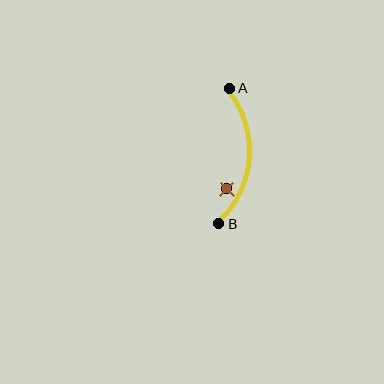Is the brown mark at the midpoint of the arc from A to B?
No — the brown mark does not lie on the arc at all. It sits slightly inside the curve.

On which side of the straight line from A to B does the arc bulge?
The arc bulges to the right of the straight line connecting A and B.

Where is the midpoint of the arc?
The arc midpoint is the point on the curve farthest from the straight line joining A and B. It sits to the right of that line.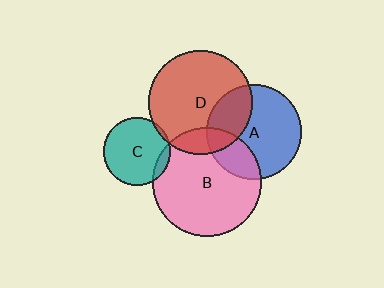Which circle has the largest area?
Circle B (pink).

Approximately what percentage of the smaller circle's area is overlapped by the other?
Approximately 5%.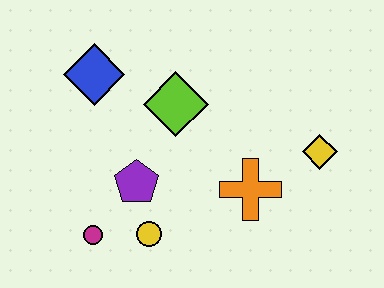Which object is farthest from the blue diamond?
The yellow diamond is farthest from the blue diamond.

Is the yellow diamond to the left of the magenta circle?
No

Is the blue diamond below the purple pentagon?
No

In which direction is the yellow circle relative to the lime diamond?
The yellow circle is below the lime diamond.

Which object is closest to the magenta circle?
The yellow circle is closest to the magenta circle.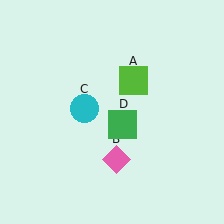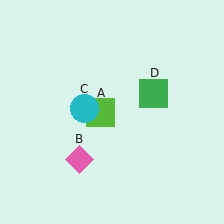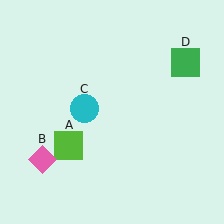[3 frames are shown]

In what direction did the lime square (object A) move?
The lime square (object A) moved down and to the left.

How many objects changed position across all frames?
3 objects changed position: lime square (object A), pink diamond (object B), green square (object D).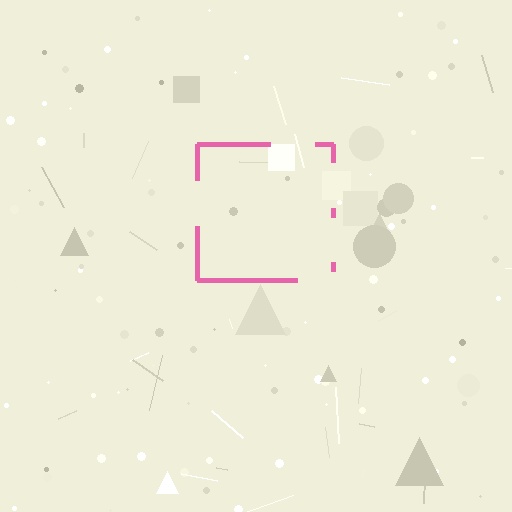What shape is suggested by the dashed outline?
The dashed outline suggests a square.